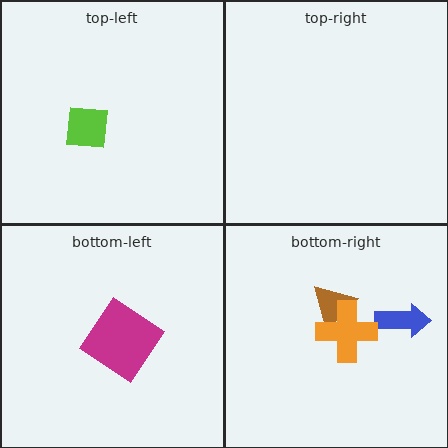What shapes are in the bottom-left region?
The magenta diamond.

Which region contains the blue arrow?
The bottom-right region.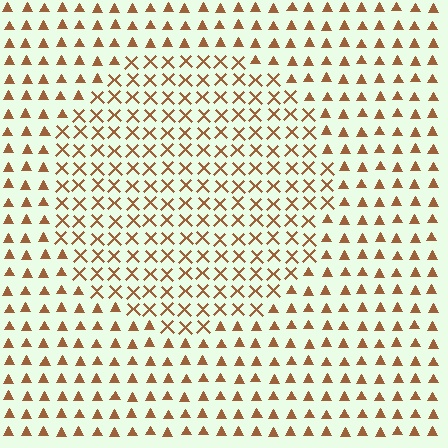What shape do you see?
I see a circle.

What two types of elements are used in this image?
The image uses X marks inside the circle region and triangles outside it.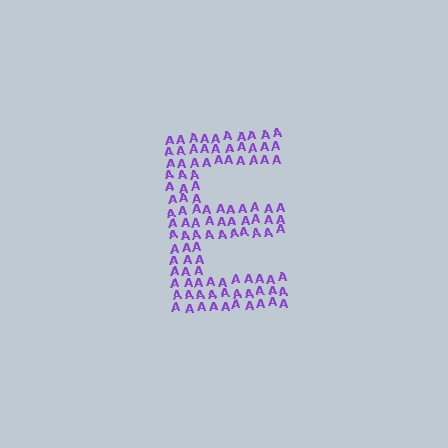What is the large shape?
The large shape is the letter E.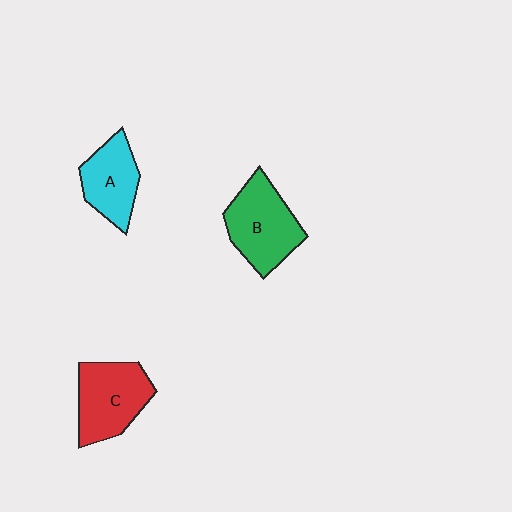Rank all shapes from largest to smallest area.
From largest to smallest: B (green), C (red), A (cyan).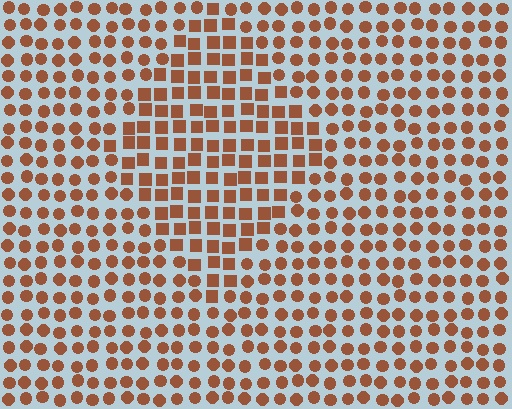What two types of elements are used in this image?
The image uses squares inside the diamond region and circles outside it.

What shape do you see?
I see a diamond.